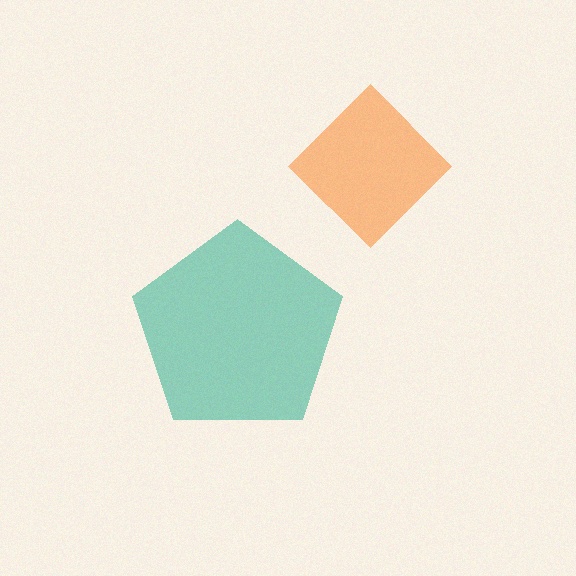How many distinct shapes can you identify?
There are 2 distinct shapes: an orange diamond, a teal pentagon.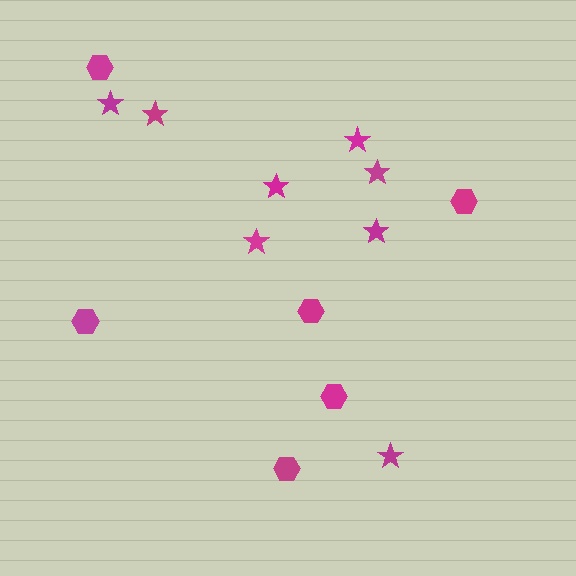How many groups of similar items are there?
There are 2 groups: one group of stars (8) and one group of hexagons (6).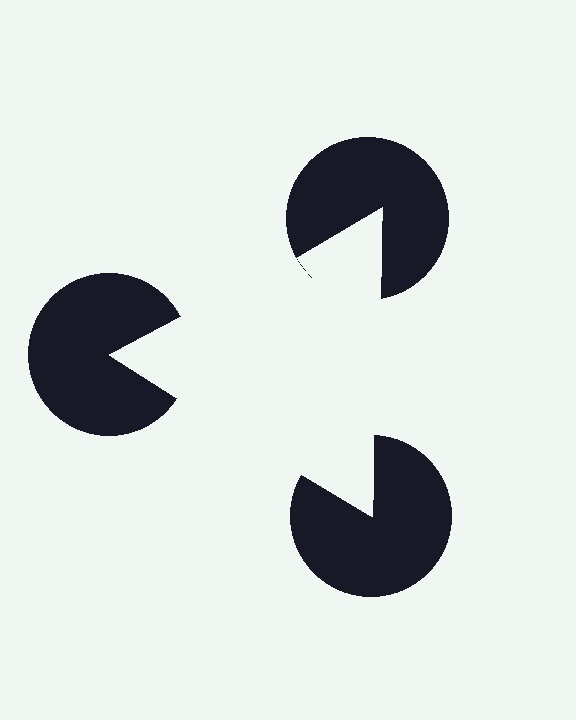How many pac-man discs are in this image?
There are 3 — one at each vertex of the illusory triangle.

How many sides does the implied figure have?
3 sides.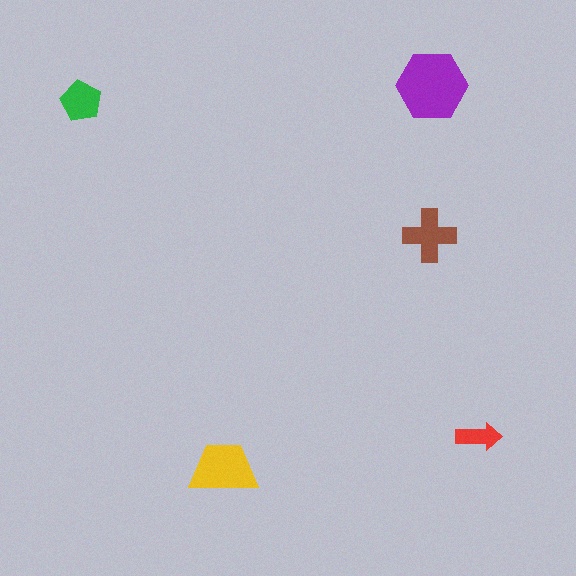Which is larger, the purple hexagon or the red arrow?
The purple hexagon.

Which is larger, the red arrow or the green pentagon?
The green pentagon.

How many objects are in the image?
There are 5 objects in the image.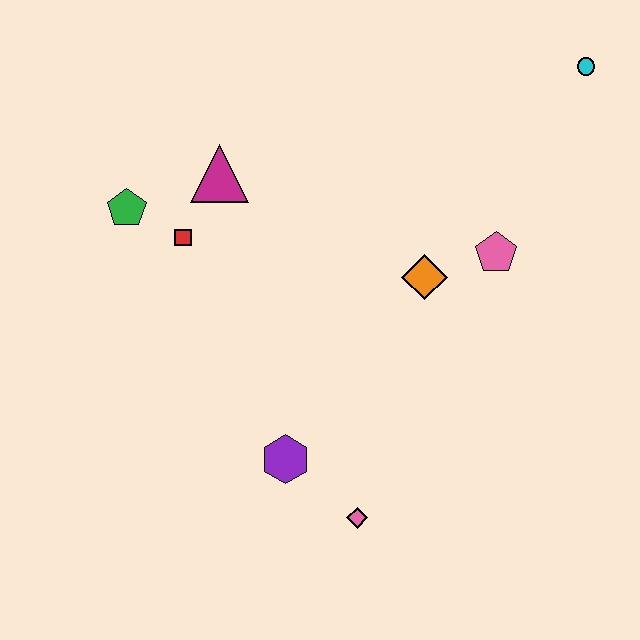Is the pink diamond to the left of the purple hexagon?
No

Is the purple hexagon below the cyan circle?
Yes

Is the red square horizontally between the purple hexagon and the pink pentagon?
No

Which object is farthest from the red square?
The cyan circle is farthest from the red square.